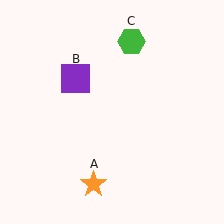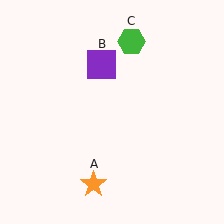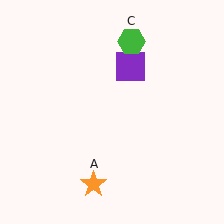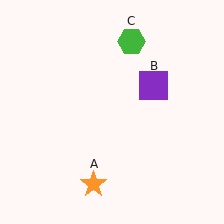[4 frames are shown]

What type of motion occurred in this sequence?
The purple square (object B) rotated clockwise around the center of the scene.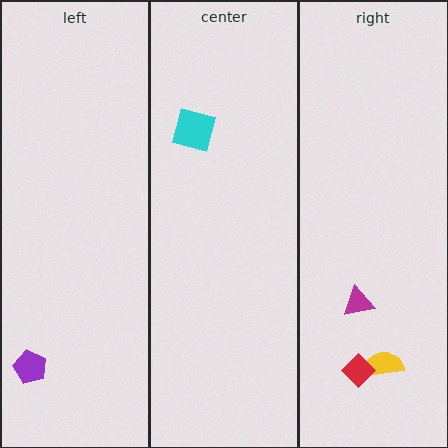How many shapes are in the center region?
1.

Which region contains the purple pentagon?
The left region.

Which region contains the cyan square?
The center region.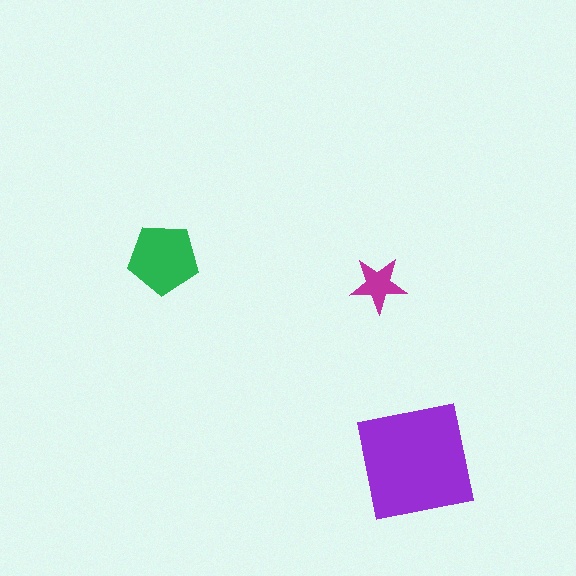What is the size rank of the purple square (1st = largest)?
1st.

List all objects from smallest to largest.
The magenta star, the green pentagon, the purple square.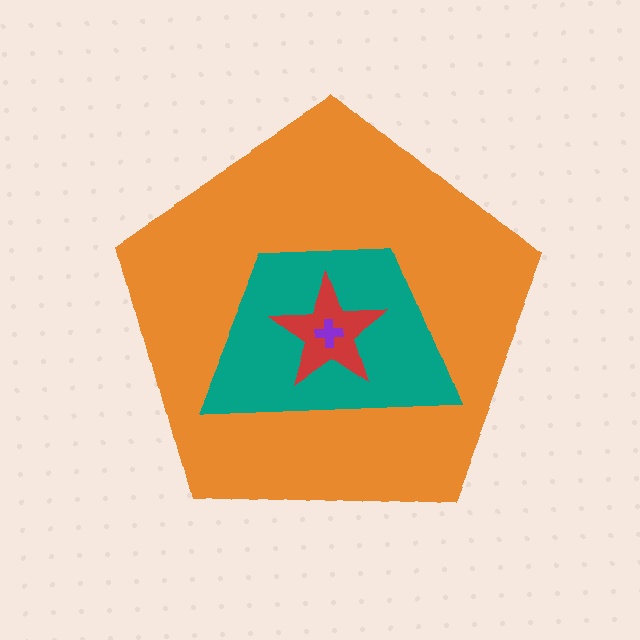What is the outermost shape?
The orange pentagon.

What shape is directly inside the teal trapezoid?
The red star.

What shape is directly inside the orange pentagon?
The teal trapezoid.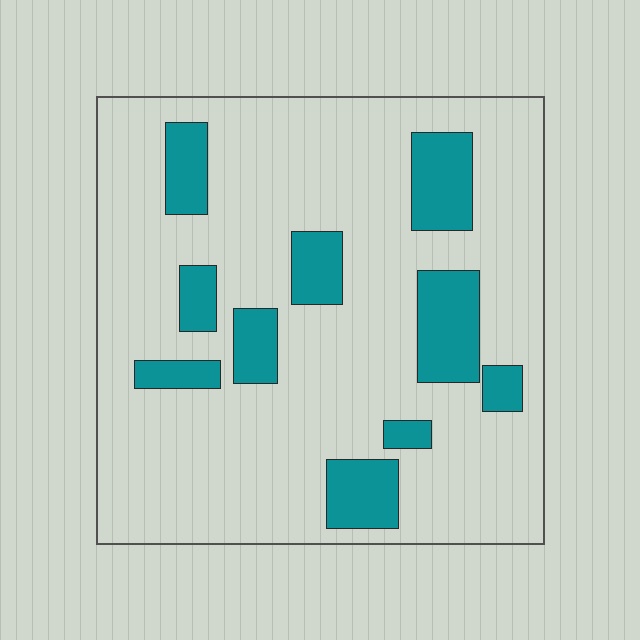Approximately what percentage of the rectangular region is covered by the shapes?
Approximately 20%.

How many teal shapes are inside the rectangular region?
10.